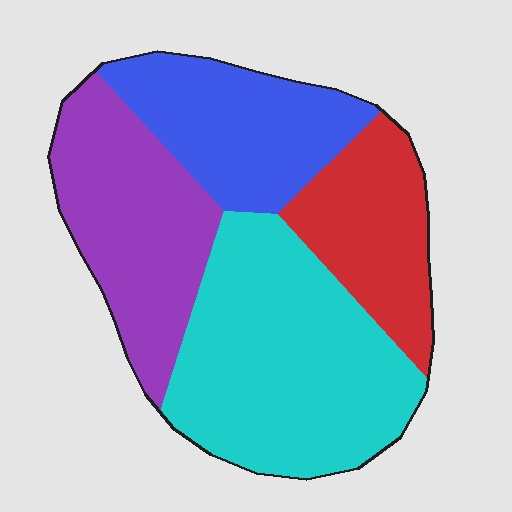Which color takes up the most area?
Cyan, at roughly 35%.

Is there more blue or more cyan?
Cyan.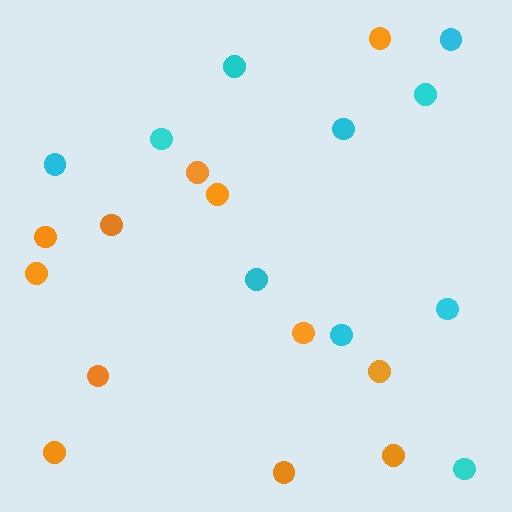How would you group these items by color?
There are 2 groups: one group of orange circles (12) and one group of cyan circles (10).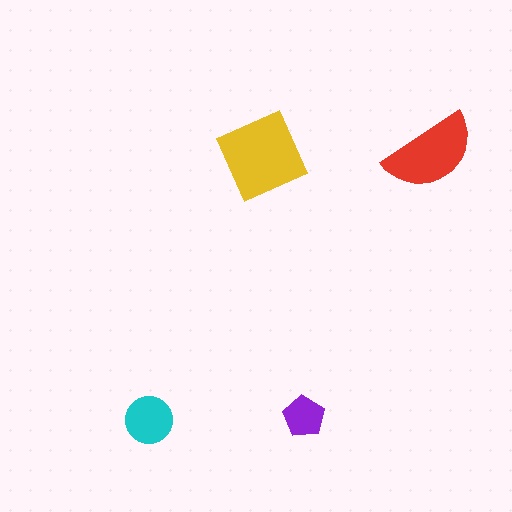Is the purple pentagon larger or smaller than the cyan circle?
Smaller.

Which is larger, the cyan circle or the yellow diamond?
The yellow diamond.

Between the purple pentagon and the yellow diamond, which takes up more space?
The yellow diamond.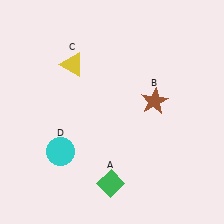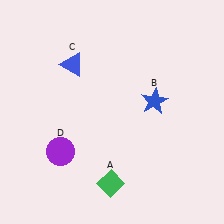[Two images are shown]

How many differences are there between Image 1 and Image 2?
There are 3 differences between the two images.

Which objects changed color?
B changed from brown to blue. C changed from yellow to blue. D changed from cyan to purple.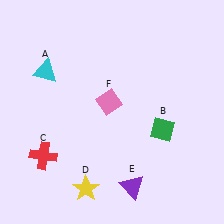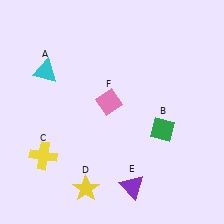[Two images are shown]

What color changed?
The cross (C) changed from red in Image 1 to yellow in Image 2.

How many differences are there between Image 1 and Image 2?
There is 1 difference between the two images.